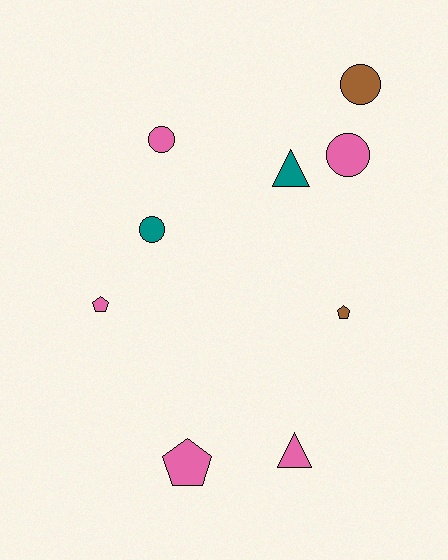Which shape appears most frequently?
Circle, with 4 objects.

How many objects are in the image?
There are 9 objects.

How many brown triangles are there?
There are no brown triangles.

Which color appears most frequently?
Pink, with 5 objects.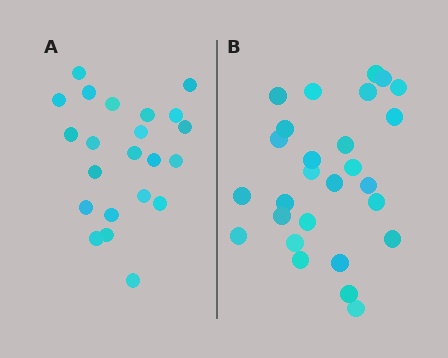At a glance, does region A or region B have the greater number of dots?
Region B (the right region) has more dots.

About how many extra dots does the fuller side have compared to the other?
Region B has about 5 more dots than region A.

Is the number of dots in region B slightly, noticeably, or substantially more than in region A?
Region B has only slightly more — the two regions are fairly close. The ratio is roughly 1.2 to 1.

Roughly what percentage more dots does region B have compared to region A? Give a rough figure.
About 25% more.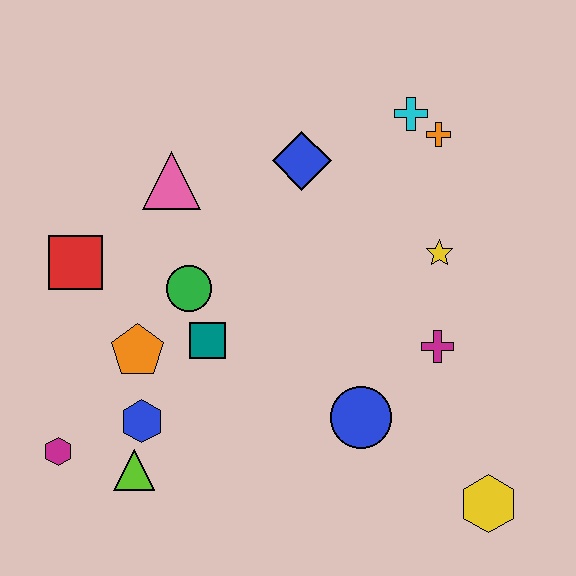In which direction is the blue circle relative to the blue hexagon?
The blue circle is to the right of the blue hexagon.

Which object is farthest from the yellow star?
The magenta hexagon is farthest from the yellow star.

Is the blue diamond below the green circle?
No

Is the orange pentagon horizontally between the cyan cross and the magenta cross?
No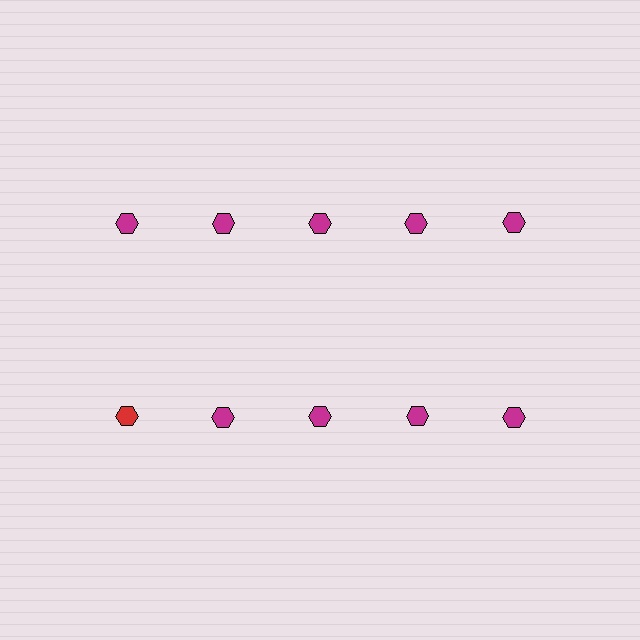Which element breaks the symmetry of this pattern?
The red hexagon in the second row, leftmost column breaks the symmetry. All other shapes are magenta hexagons.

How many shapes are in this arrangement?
There are 10 shapes arranged in a grid pattern.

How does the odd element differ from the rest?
It has a different color: red instead of magenta.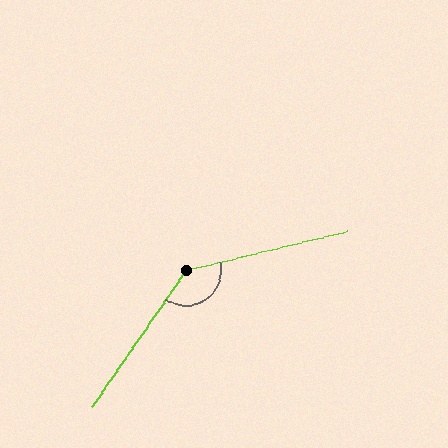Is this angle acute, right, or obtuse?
It is obtuse.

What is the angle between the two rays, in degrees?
Approximately 139 degrees.